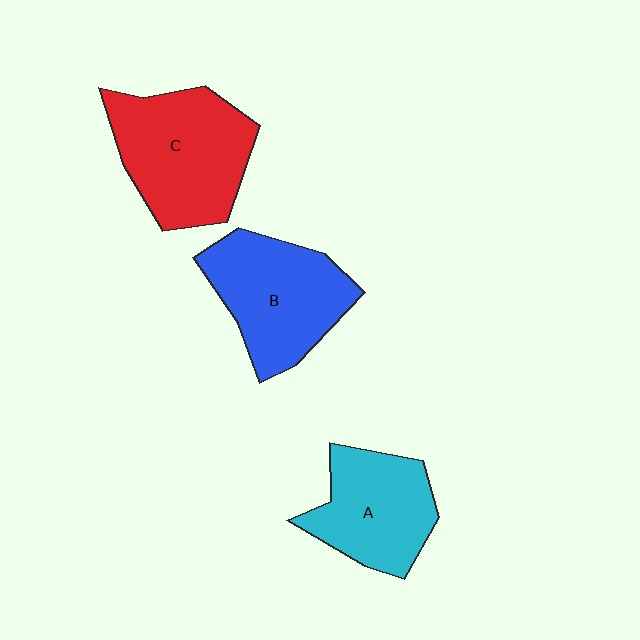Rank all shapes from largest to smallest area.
From largest to smallest: C (red), B (blue), A (cyan).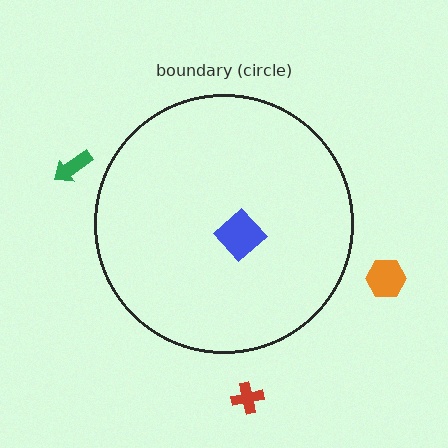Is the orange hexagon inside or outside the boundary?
Outside.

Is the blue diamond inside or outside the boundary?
Inside.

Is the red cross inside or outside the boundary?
Outside.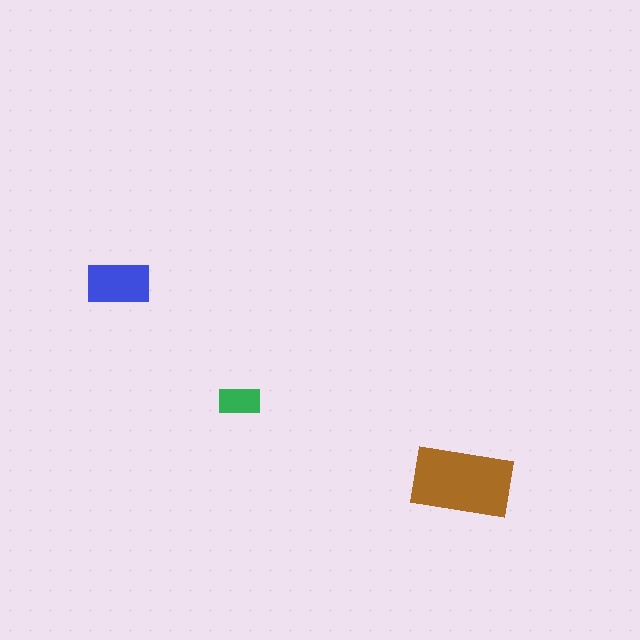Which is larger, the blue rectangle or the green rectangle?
The blue one.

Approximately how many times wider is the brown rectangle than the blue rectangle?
About 1.5 times wider.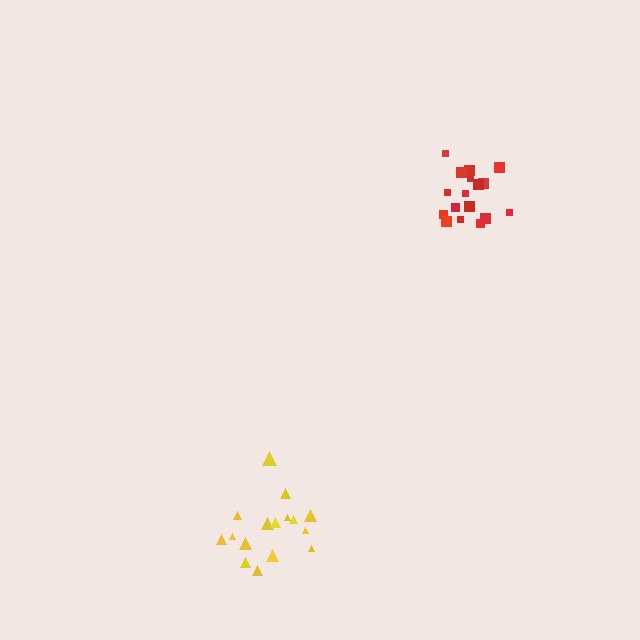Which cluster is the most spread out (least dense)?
Yellow.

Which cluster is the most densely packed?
Red.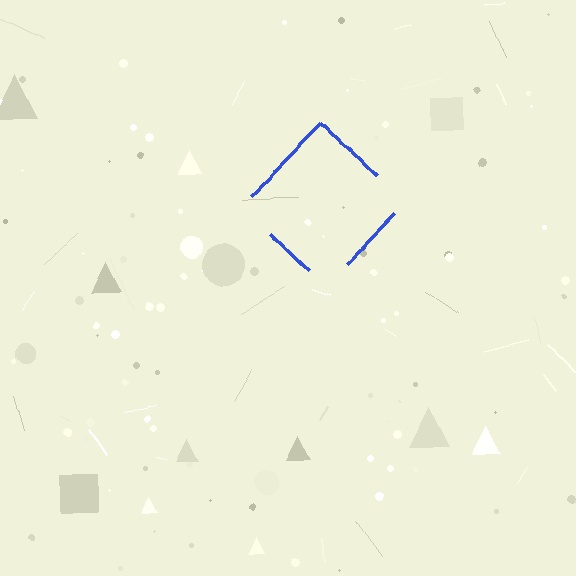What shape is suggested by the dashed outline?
The dashed outline suggests a diamond.